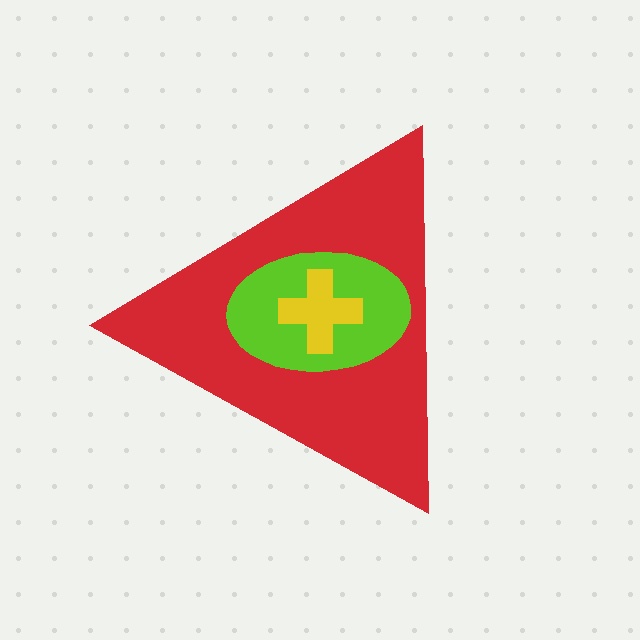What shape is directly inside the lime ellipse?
The yellow cross.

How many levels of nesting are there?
3.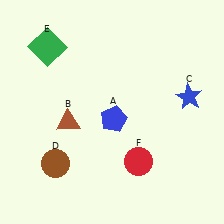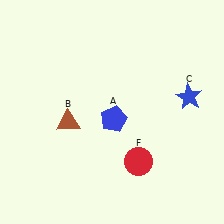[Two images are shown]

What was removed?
The brown circle (D), the green square (E) were removed in Image 2.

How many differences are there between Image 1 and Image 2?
There are 2 differences between the two images.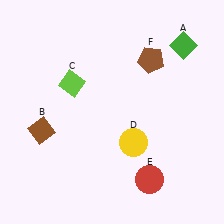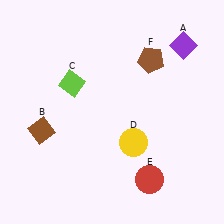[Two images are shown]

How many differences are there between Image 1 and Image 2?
There is 1 difference between the two images.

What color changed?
The diamond (A) changed from green in Image 1 to purple in Image 2.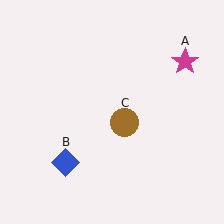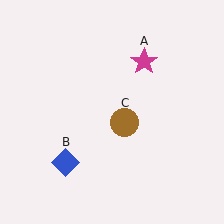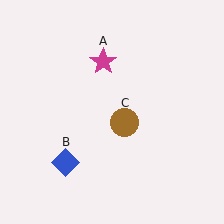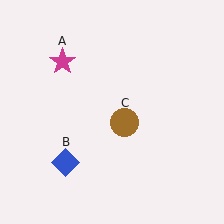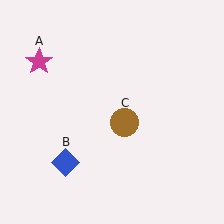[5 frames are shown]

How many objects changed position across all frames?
1 object changed position: magenta star (object A).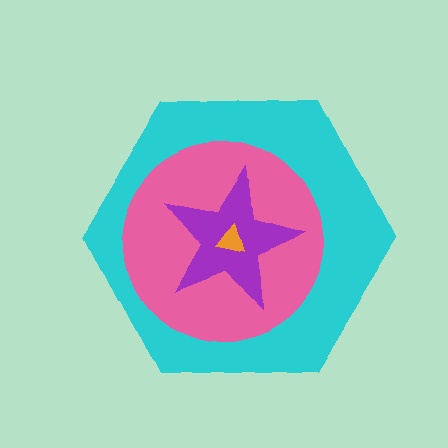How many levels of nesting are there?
4.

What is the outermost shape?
The cyan hexagon.